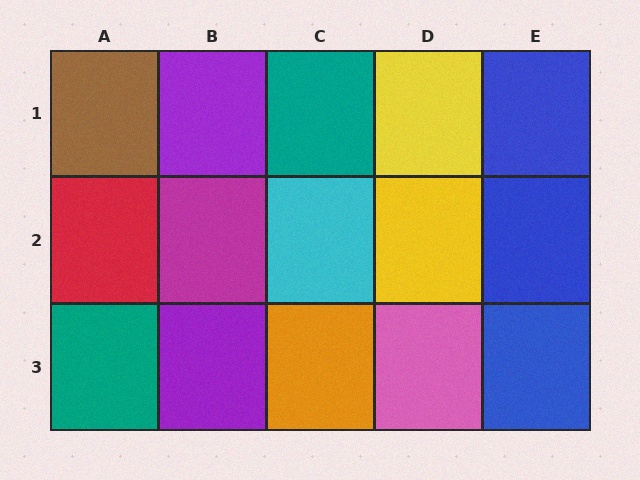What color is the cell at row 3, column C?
Orange.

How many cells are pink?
1 cell is pink.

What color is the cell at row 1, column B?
Purple.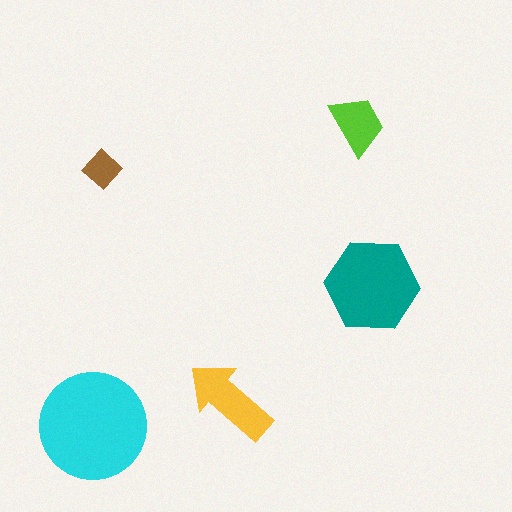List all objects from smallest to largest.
The brown diamond, the lime trapezoid, the yellow arrow, the teal hexagon, the cyan circle.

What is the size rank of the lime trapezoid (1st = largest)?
4th.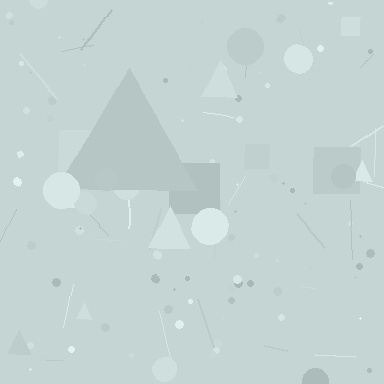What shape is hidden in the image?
A triangle is hidden in the image.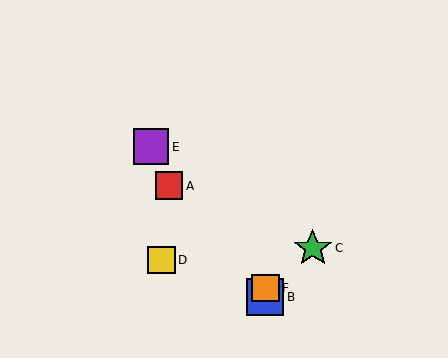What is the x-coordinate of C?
Object C is at x≈313.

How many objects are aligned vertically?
2 objects (B, F) are aligned vertically.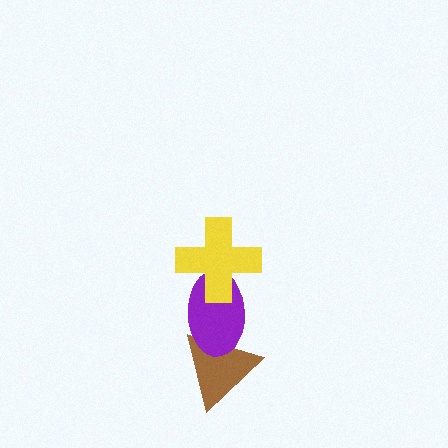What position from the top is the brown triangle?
The brown triangle is 3rd from the top.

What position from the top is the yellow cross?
The yellow cross is 1st from the top.